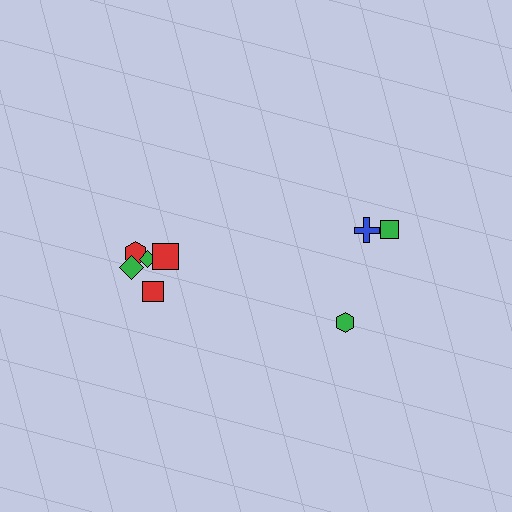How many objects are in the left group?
There are 5 objects.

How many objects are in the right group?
There are 3 objects.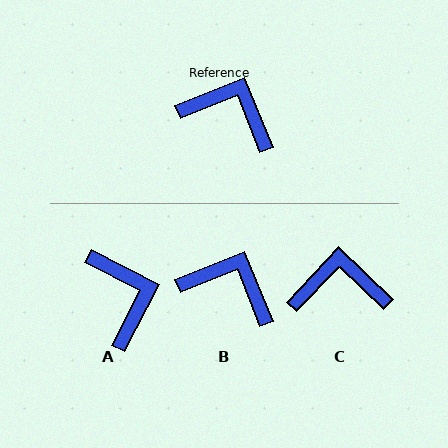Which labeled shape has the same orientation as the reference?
B.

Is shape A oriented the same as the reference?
No, it is off by about 49 degrees.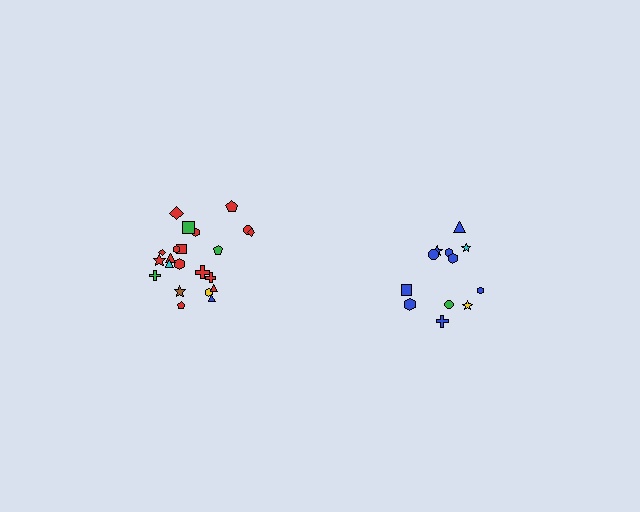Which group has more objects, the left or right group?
The left group.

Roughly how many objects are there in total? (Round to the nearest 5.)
Roughly 35 objects in total.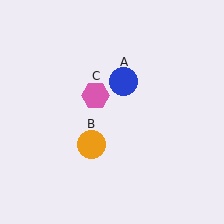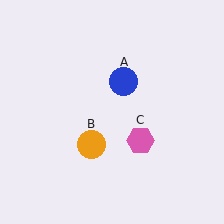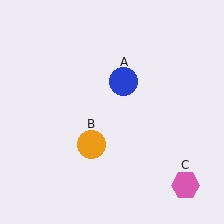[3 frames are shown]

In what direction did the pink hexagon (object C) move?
The pink hexagon (object C) moved down and to the right.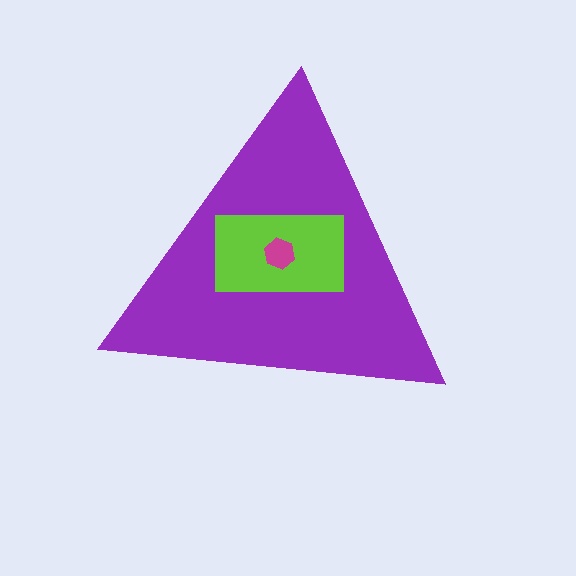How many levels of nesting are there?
3.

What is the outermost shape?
The purple triangle.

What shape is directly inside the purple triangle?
The lime rectangle.